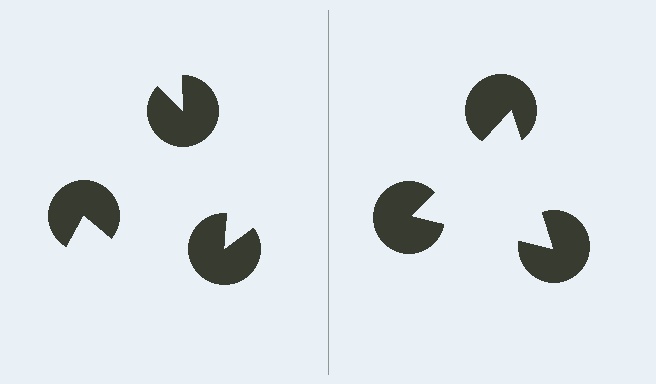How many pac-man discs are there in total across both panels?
6 — 3 on each side.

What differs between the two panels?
The pac-man discs are positioned identically on both sides; only the wedge orientations differ. On the right they align to a triangle; on the left they are misaligned.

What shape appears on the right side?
An illusory triangle.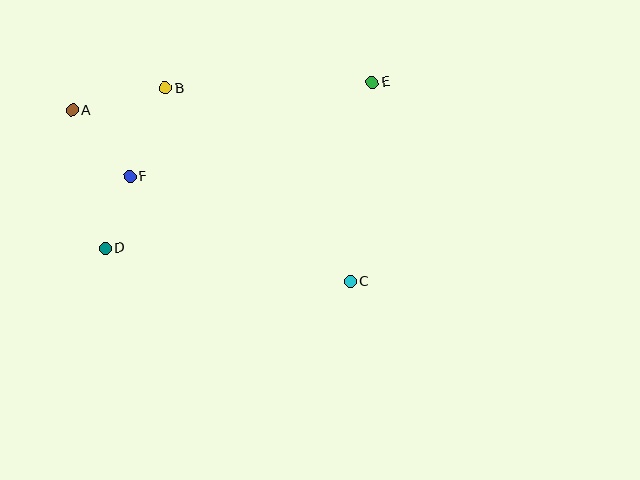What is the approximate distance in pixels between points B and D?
The distance between B and D is approximately 171 pixels.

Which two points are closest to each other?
Points D and F are closest to each other.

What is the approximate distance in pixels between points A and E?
The distance between A and E is approximately 301 pixels.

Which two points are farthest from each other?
Points A and C are farthest from each other.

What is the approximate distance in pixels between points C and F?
The distance between C and F is approximately 244 pixels.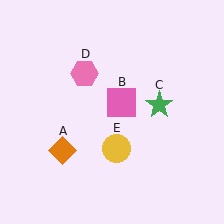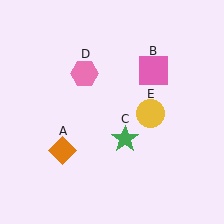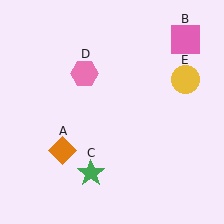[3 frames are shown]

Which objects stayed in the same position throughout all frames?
Orange diamond (object A) and pink hexagon (object D) remained stationary.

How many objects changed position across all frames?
3 objects changed position: pink square (object B), green star (object C), yellow circle (object E).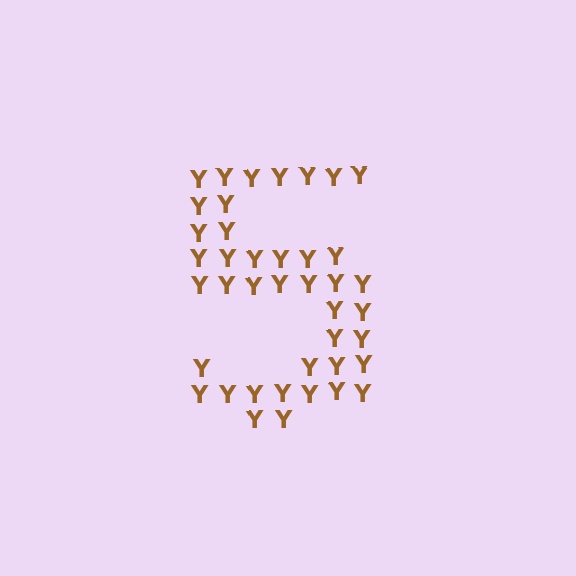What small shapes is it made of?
It is made of small letter Y's.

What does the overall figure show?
The overall figure shows the digit 5.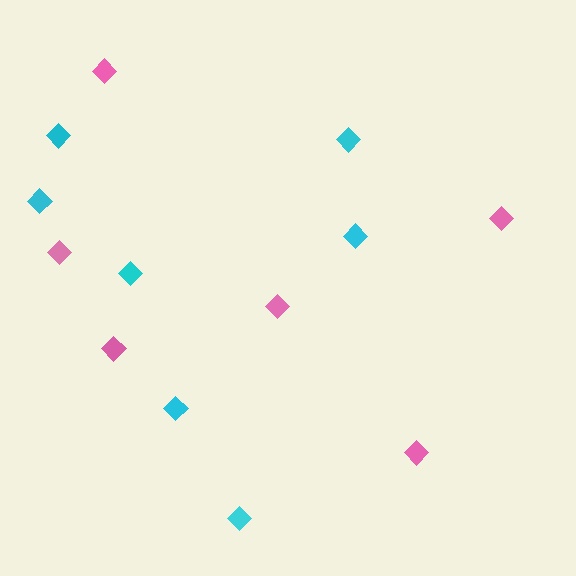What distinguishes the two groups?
There are 2 groups: one group of pink diamonds (6) and one group of cyan diamonds (7).